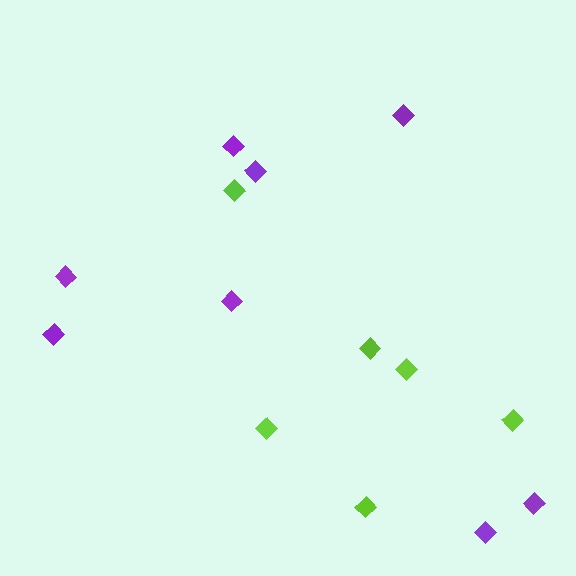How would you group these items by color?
There are 2 groups: one group of lime diamonds (6) and one group of purple diamonds (8).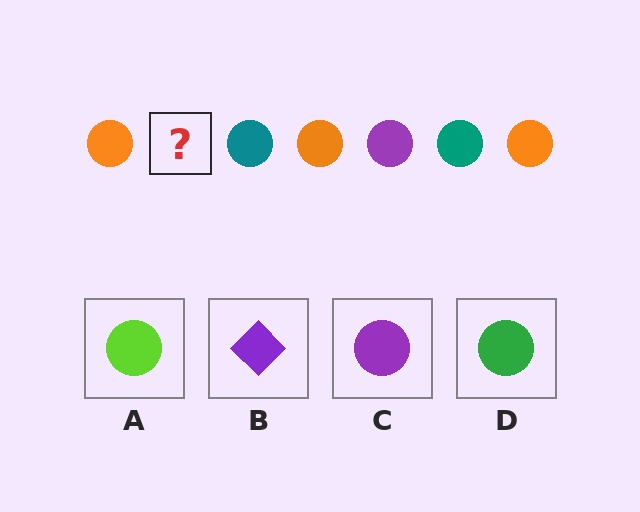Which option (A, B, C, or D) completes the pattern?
C.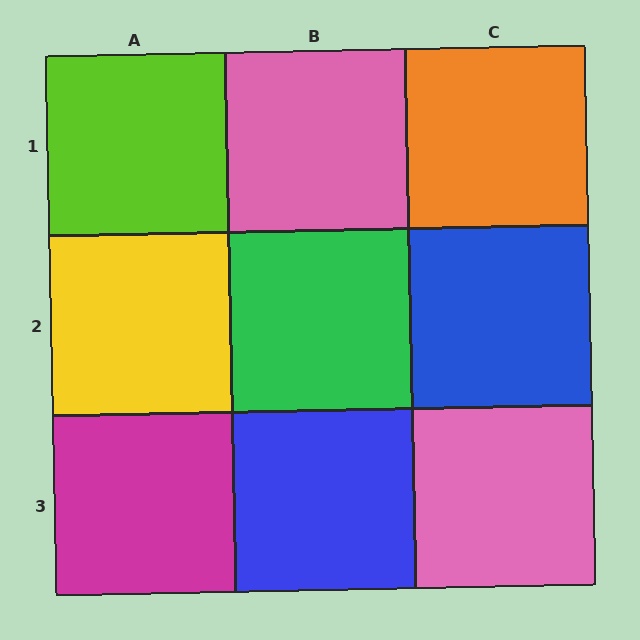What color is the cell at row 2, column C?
Blue.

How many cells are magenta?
1 cell is magenta.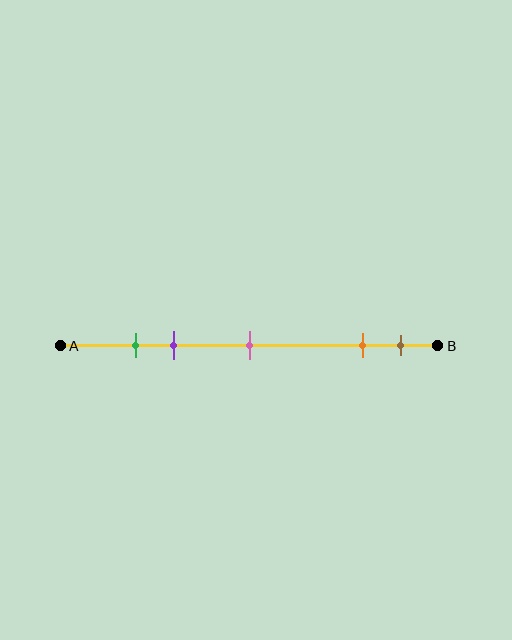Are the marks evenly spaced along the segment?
No, the marks are not evenly spaced.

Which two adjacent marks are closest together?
The green and purple marks are the closest adjacent pair.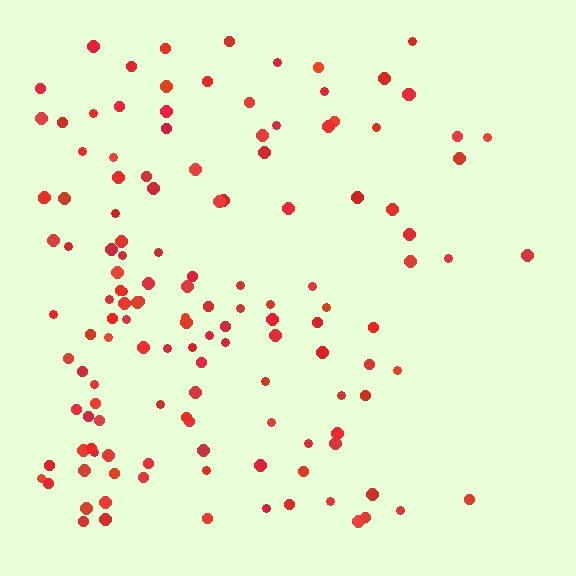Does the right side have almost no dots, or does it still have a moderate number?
Still a moderate number, just noticeably fewer than the left.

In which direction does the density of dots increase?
From right to left, with the left side densest.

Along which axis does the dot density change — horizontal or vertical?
Horizontal.